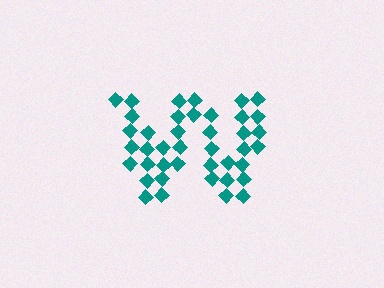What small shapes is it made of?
It is made of small diamonds.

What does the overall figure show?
The overall figure shows the letter W.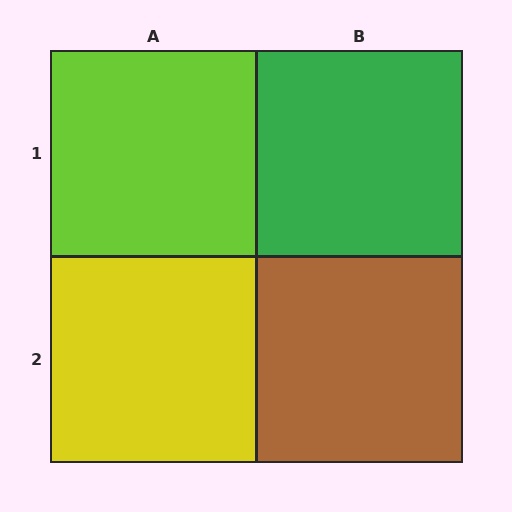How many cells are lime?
1 cell is lime.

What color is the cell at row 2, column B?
Brown.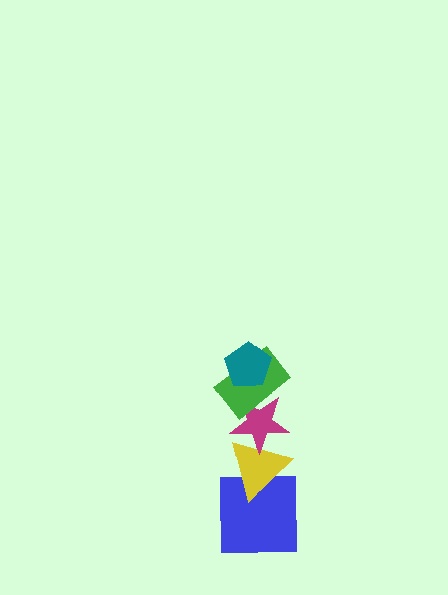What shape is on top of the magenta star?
The green rectangle is on top of the magenta star.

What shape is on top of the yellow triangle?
The magenta star is on top of the yellow triangle.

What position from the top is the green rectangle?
The green rectangle is 2nd from the top.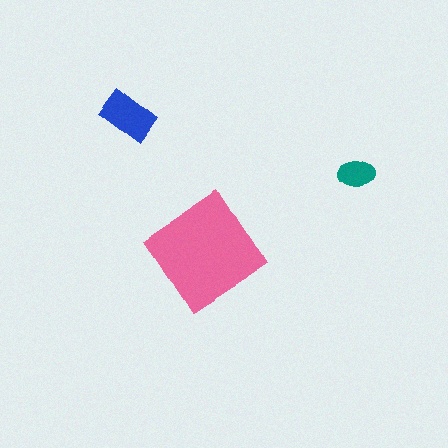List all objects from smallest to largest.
The teal ellipse, the blue rectangle, the pink diamond.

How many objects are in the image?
There are 3 objects in the image.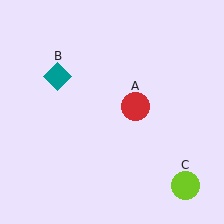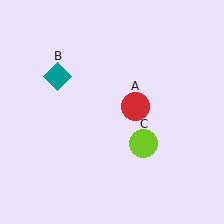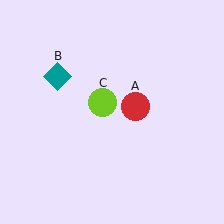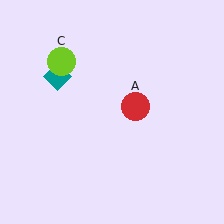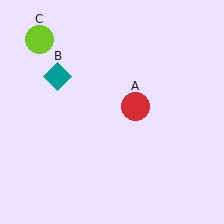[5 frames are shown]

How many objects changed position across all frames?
1 object changed position: lime circle (object C).